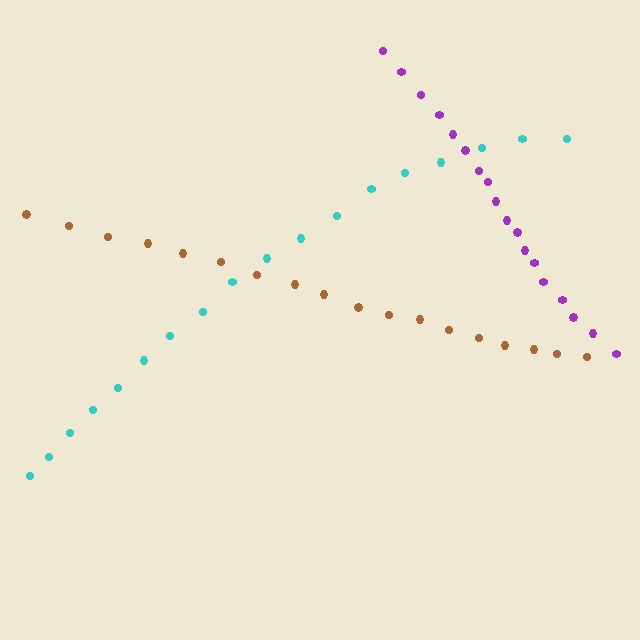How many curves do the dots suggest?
There are 3 distinct paths.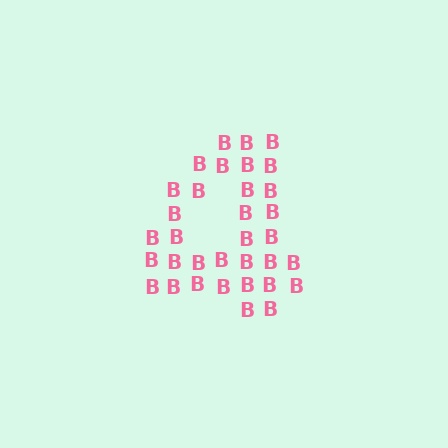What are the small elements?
The small elements are letter B's.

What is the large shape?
The large shape is the digit 4.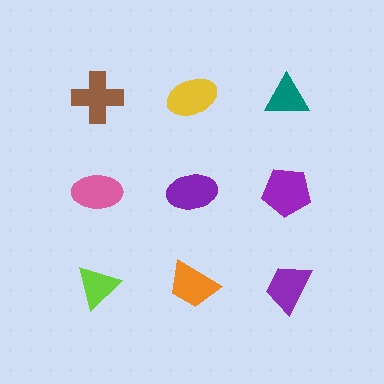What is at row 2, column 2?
A purple ellipse.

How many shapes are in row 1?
3 shapes.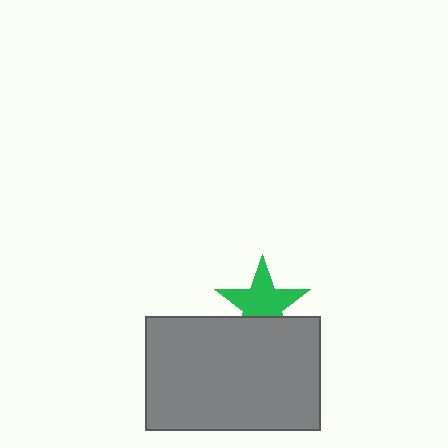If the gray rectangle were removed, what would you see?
You would see the complete green star.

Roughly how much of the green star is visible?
Most of it is visible (roughly 68%).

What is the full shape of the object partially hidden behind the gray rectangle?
The partially hidden object is a green star.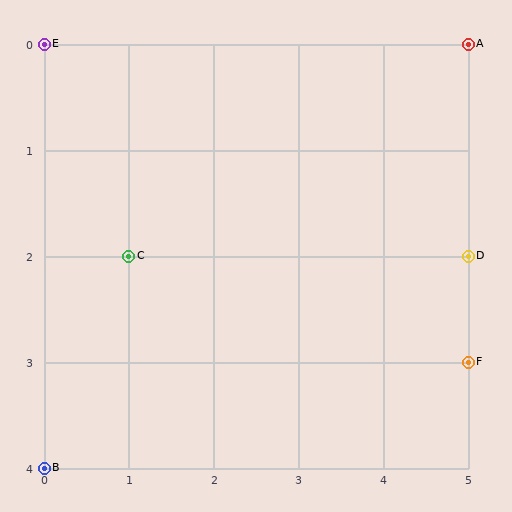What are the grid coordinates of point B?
Point B is at grid coordinates (0, 4).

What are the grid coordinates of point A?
Point A is at grid coordinates (5, 0).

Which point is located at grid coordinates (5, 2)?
Point D is at (5, 2).